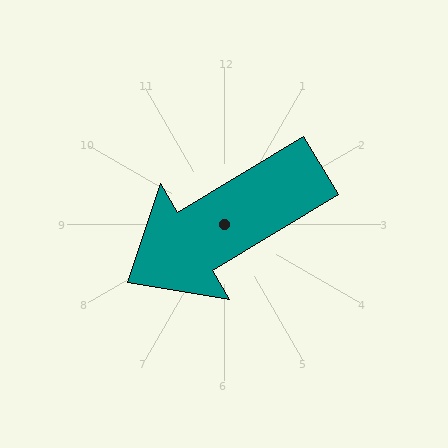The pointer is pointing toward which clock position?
Roughly 8 o'clock.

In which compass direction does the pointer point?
Southwest.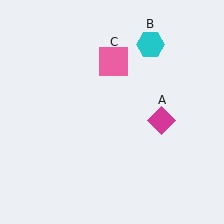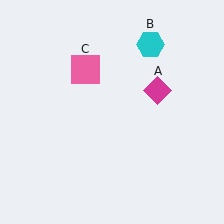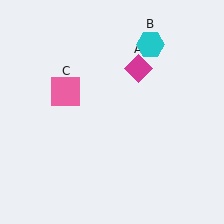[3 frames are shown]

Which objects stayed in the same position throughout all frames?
Cyan hexagon (object B) remained stationary.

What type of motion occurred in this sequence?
The magenta diamond (object A), pink square (object C) rotated counterclockwise around the center of the scene.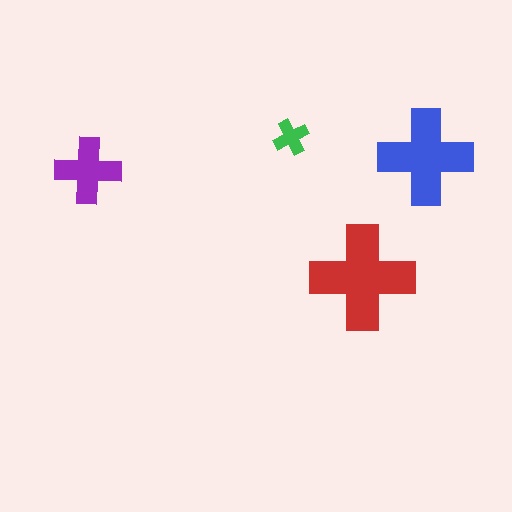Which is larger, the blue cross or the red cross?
The red one.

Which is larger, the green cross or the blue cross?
The blue one.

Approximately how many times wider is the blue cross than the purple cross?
About 1.5 times wider.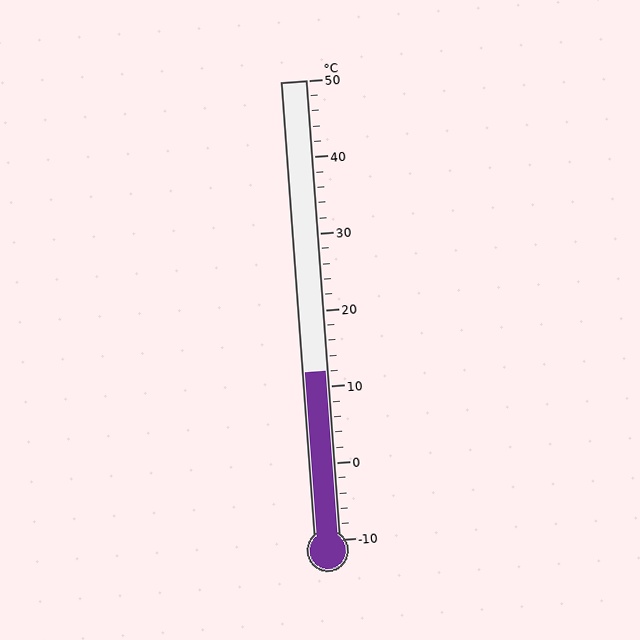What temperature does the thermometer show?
The thermometer shows approximately 12°C.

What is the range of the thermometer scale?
The thermometer scale ranges from -10°C to 50°C.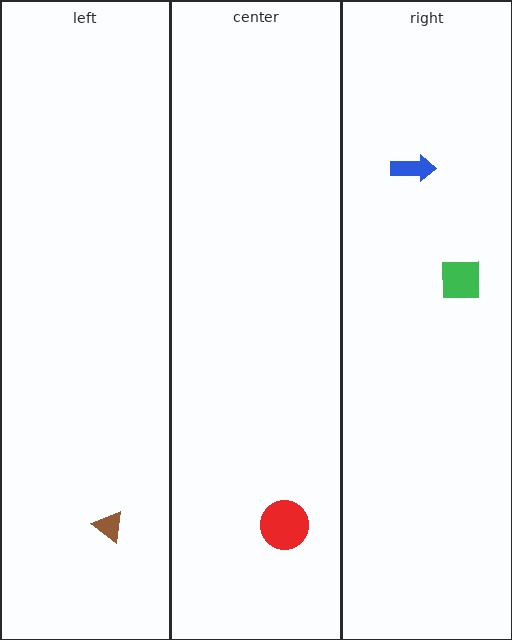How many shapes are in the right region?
2.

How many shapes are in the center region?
1.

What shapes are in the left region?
The brown triangle.